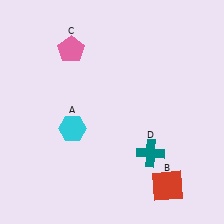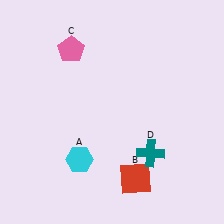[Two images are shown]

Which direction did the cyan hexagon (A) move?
The cyan hexagon (A) moved down.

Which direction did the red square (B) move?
The red square (B) moved left.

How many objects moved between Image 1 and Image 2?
2 objects moved between the two images.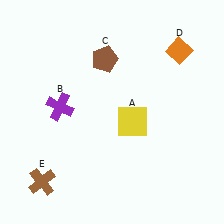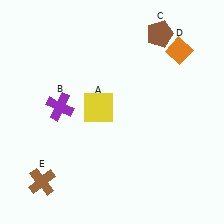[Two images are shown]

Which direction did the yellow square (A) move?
The yellow square (A) moved left.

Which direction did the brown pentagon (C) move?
The brown pentagon (C) moved right.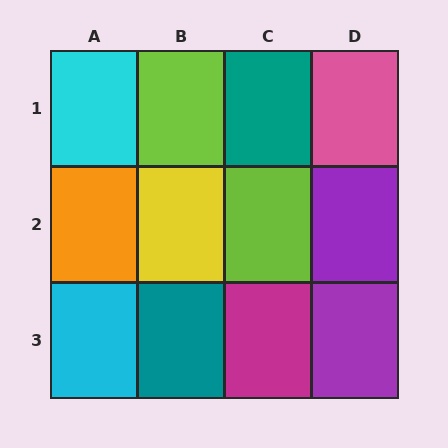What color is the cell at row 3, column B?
Teal.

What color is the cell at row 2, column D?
Purple.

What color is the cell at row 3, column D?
Purple.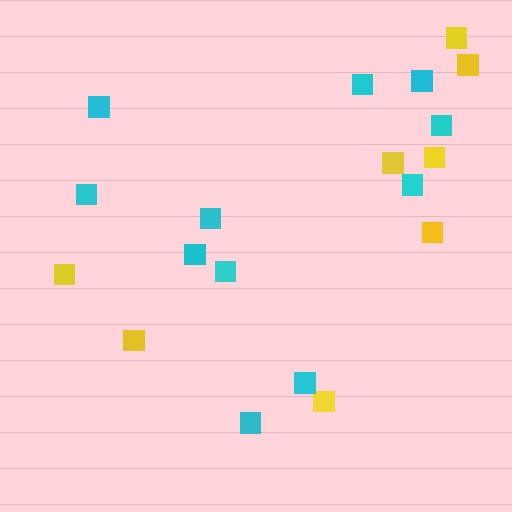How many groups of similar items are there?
There are 2 groups: one group of yellow squares (8) and one group of cyan squares (11).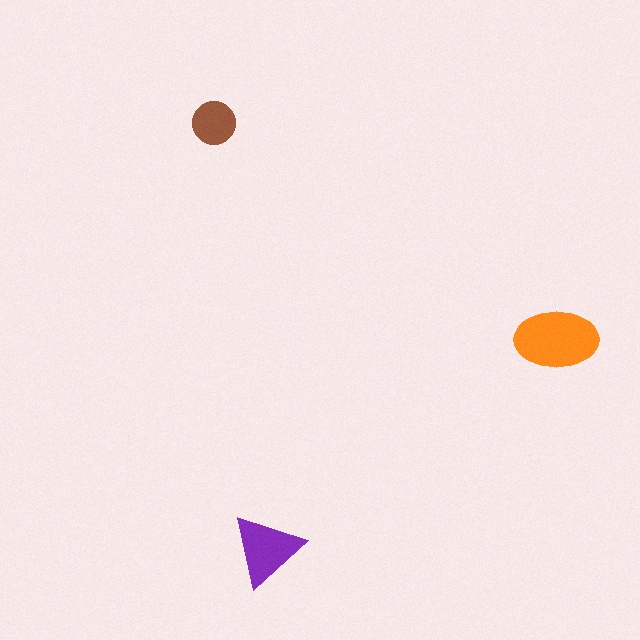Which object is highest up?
The brown circle is topmost.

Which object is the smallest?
The brown circle.